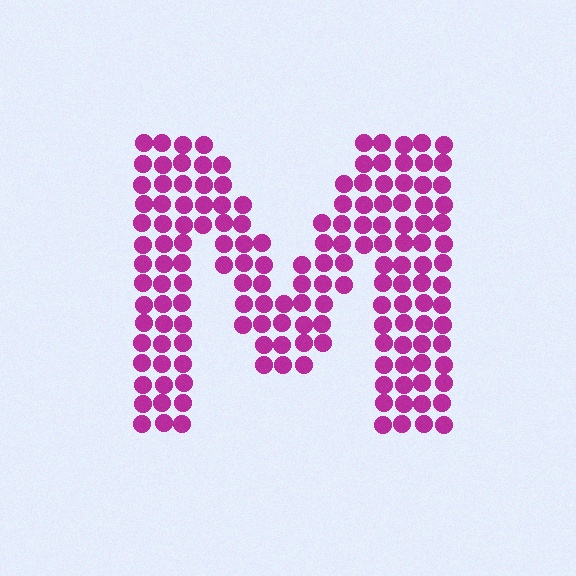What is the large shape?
The large shape is the letter M.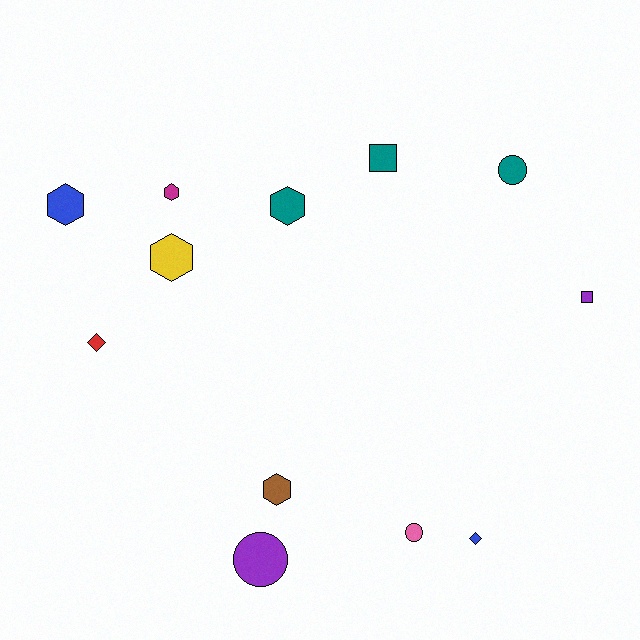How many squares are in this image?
There are 2 squares.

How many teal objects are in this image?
There are 3 teal objects.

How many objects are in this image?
There are 12 objects.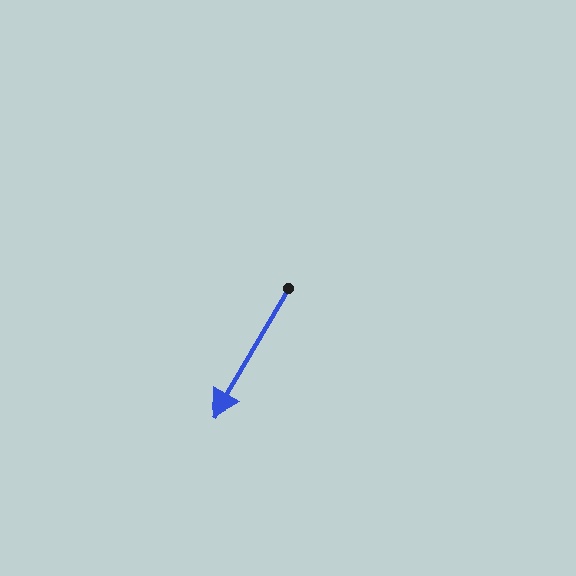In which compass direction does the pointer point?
Southwest.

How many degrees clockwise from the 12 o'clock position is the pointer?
Approximately 210 degrees.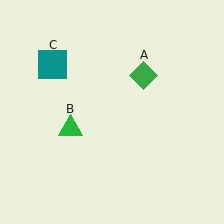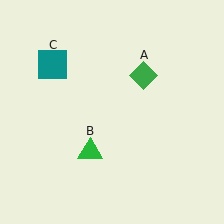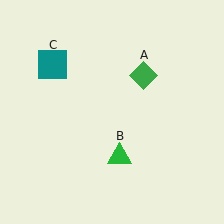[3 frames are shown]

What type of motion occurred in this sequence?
The green triangle (object B) rotated counterclockwise around the center of the scene.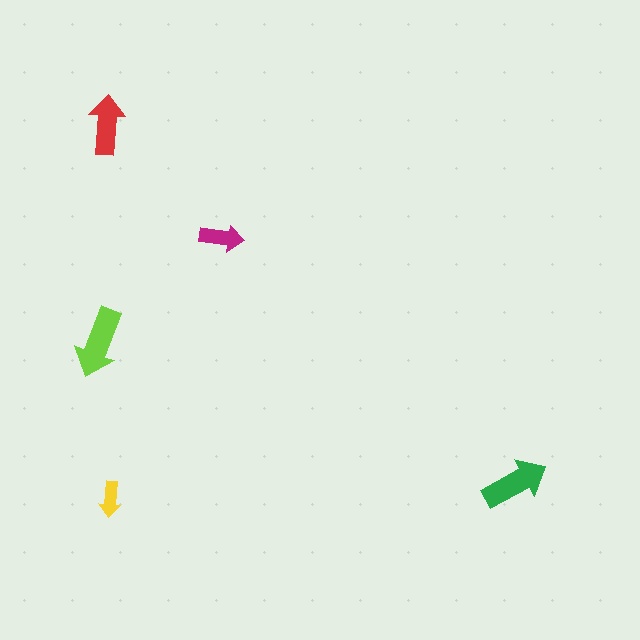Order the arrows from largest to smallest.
the lime one, the green one, the red one, the magenta one, the yellow one.